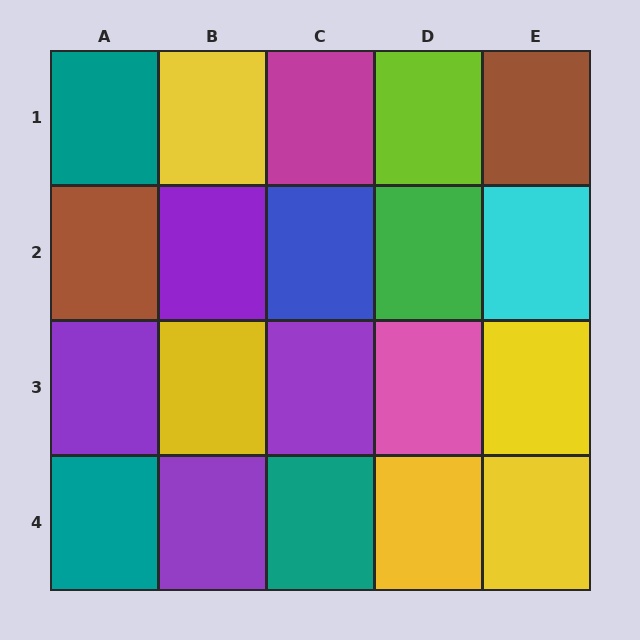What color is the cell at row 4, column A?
Teal.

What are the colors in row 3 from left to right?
Purple, yellow, purple, pink, yellow.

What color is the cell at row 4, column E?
Yellow.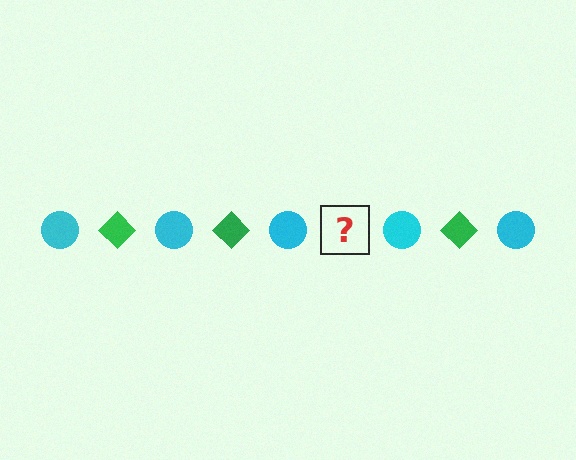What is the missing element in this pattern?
The missing element is a green diamond.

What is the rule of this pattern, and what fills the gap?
The rule is that the pattern alternates between cyan circle and green diamond. The gap should be filled with a green diamond.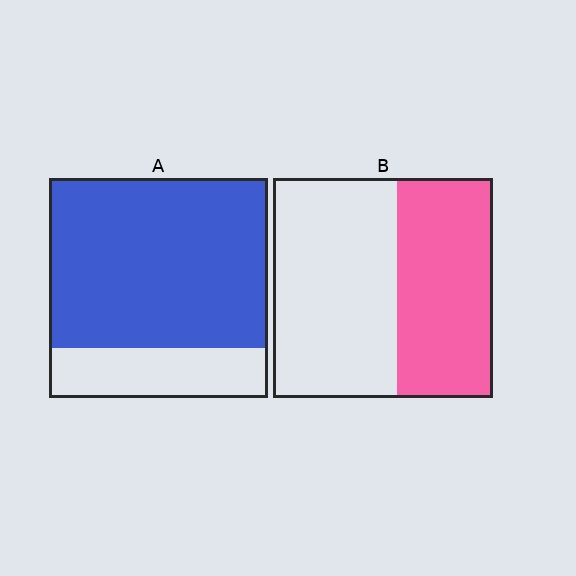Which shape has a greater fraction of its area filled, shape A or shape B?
Shape A.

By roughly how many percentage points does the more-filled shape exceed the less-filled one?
By roughly 35 percentage points (A over B).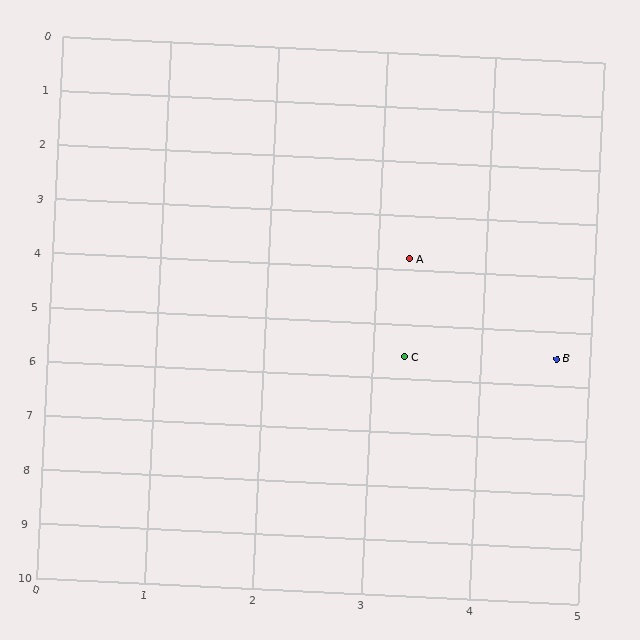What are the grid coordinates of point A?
Point A is at approximately (3.3, 3.8).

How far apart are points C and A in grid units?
Points C and A are about 1.8 grid units apart.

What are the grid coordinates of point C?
Point C is at approximately (3.3, 5.6).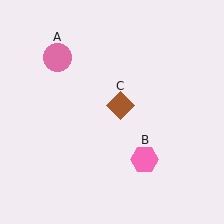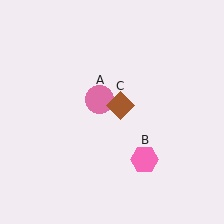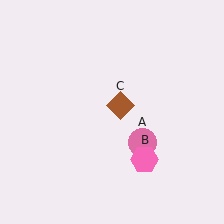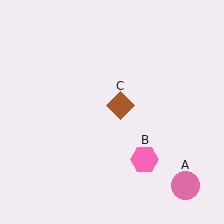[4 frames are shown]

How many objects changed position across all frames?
1 object changed position: pink circle (object A).